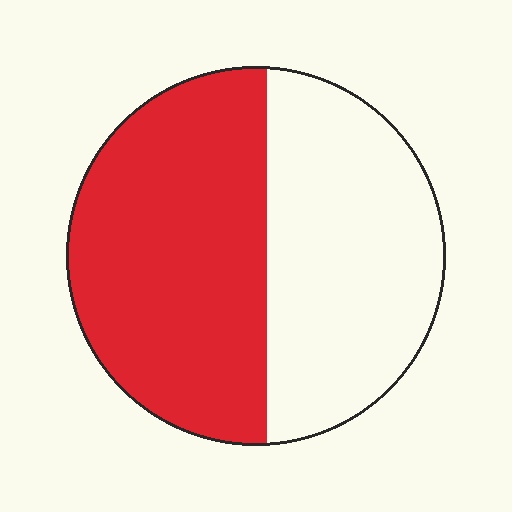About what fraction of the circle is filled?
About one half (1/2).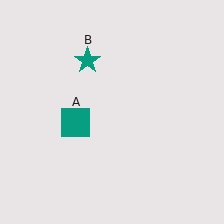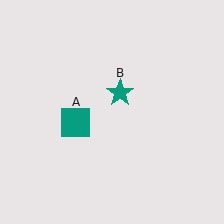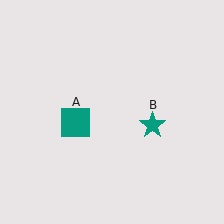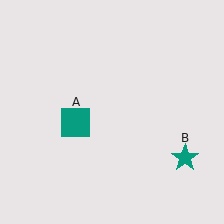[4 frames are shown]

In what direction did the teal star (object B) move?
The teal star (object B) moved down and to the right.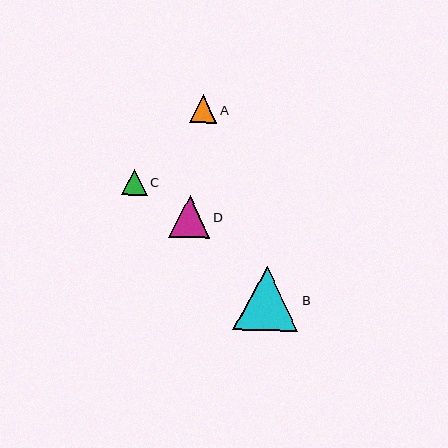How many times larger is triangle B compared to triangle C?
Triangle B is approximately 2.5 times the size of triangle C.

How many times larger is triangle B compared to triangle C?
Triangle B is approximately 2.5 times the size of triangle C.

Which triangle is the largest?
Triangle B is the largest with a size of approximately 65 pixels.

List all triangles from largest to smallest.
From largest to smallest: B, D, A, C.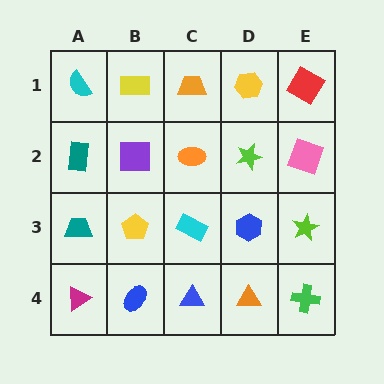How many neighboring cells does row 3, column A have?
3.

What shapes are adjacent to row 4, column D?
A blue hexagon (row 3, column D), a blue triangle (row 4, column C), a green cross (row 4, column E).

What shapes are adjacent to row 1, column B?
A purple square (row 2, column B), a cyan semicircle (row 1, column A), an orange trapezoid (row 1, column C).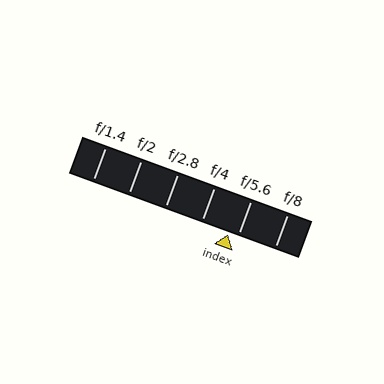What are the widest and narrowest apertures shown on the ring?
The widest aperture shown is f/1.4 and the narrowest is f/8.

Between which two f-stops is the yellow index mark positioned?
The index mark is between f/4 and f/5.6.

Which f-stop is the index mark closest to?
The index mark is closest to f/5.6.